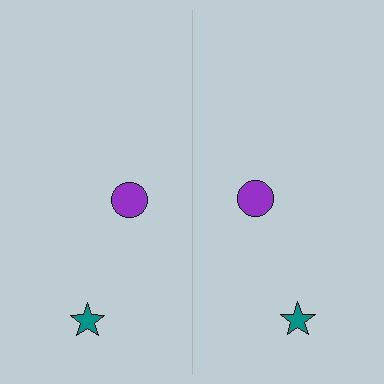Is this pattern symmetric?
Yes, this pattern has bilateral (reflection) symmetry.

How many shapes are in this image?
There are 4 shapes in this image.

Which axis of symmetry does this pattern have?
The pattern has a vertical axis of symmetry running through the center of the image.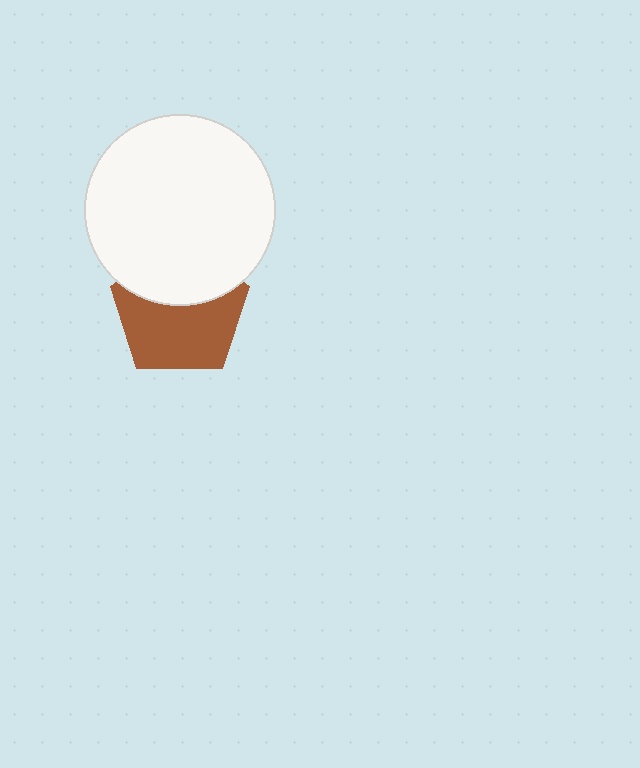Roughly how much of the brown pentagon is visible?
About half of it is visible (roughly 61%).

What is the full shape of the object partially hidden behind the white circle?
The partially hidden object is a brown pentagon.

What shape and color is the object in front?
The object in front is a white circle.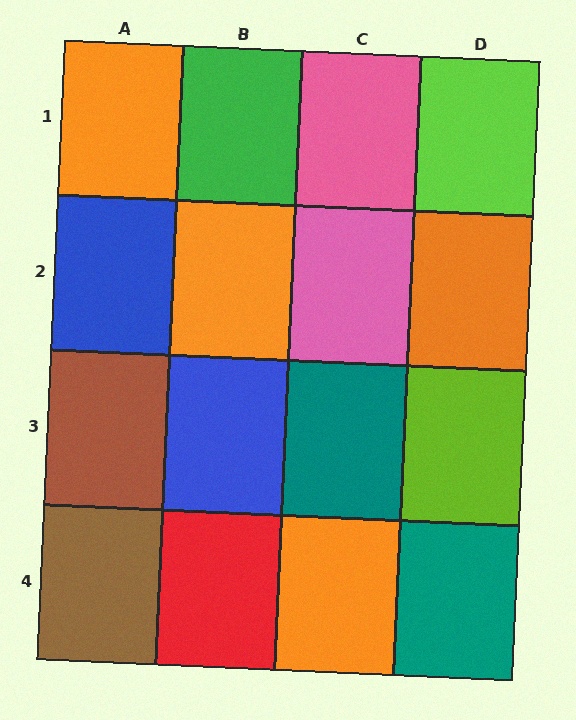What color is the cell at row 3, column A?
Brown.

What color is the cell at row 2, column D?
Orange.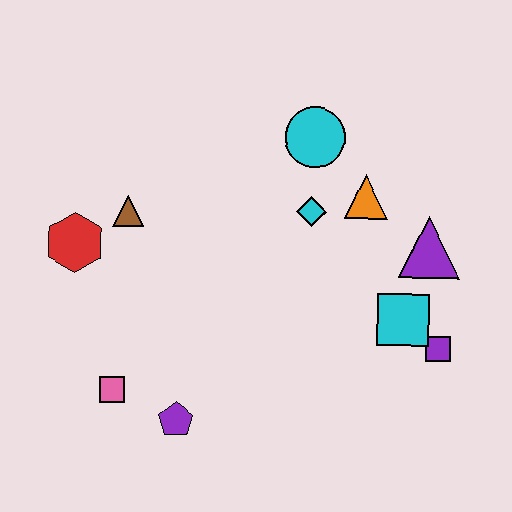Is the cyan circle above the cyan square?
Yes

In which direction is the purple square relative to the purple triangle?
The purple square is below the purple triangle.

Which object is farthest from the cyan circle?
The pink square is farthest from the cyan circle.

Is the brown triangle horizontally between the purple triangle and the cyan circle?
No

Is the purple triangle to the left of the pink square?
No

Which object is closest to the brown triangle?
The red hexagon is closest to the brown triangle.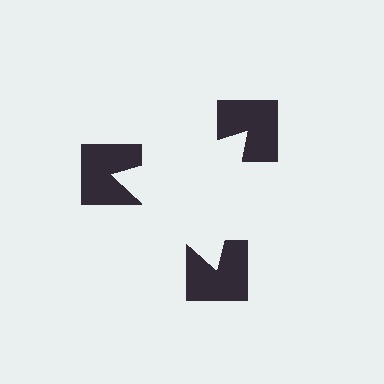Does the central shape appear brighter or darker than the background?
It typically appears slightly brighter than the background, even though no actual brightness change is drawn.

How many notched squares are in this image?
There are 3 — one at each vertex of the illusory triangle.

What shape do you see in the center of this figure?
An illusory triangle — its edges are inferred from the aligned wedge cuts in the notched squares, not physically drawn.